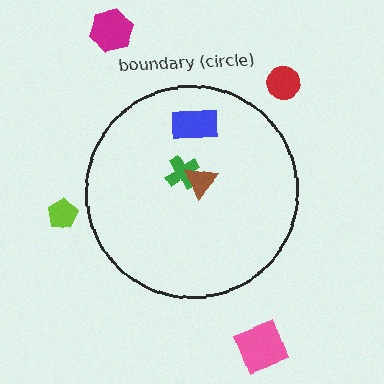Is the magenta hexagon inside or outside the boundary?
Outside.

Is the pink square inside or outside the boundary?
Outside.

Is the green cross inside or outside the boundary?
Inside.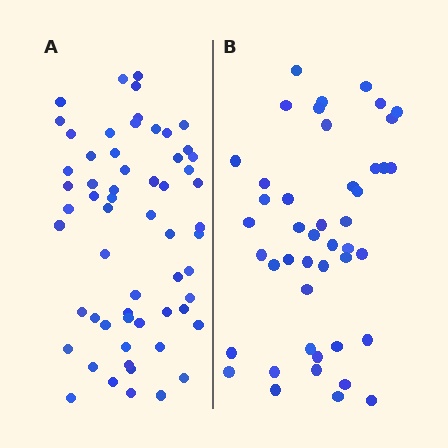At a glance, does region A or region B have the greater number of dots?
Region A (the left region) has more dots.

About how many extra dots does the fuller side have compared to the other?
Region A has approximately 15 more dots than region B.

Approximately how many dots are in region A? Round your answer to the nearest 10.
About 60 dots.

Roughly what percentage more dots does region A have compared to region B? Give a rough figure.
About 35% more.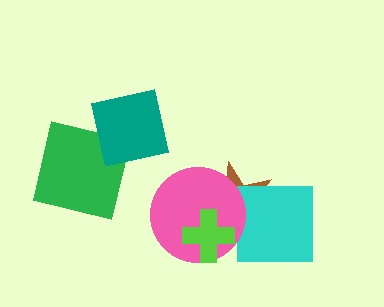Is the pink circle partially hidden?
Yes, it is partially covered by another shape.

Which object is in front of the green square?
The teal square is in front of the green square.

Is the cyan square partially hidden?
No, no other shape covers it.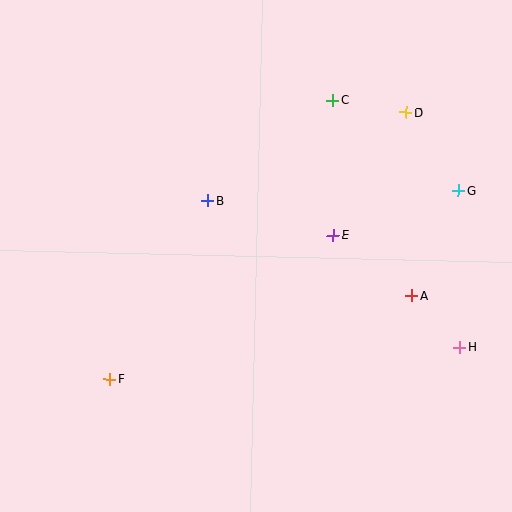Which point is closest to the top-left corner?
Point B is closest to the top-left corner.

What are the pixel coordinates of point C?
Point C is at (332, 100).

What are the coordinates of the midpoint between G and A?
The midpoint between G and A is at (435, 243).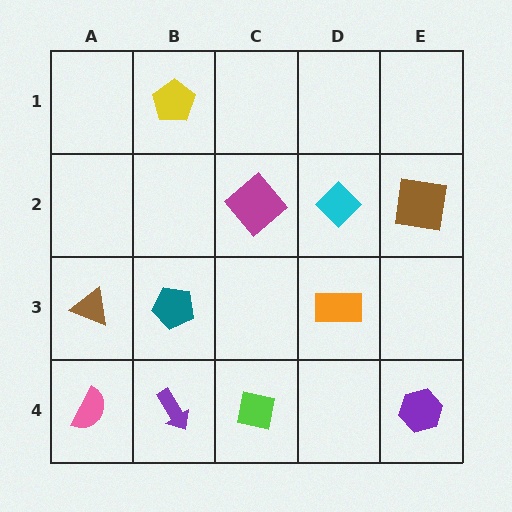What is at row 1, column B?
A yellow pentagon.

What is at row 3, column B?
A teal pentagon.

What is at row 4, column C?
A lime square.